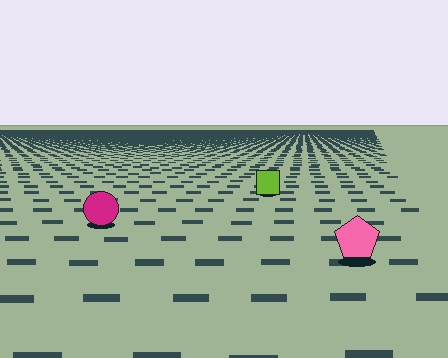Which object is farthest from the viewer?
The lime square is farthest from the viewer. It appears smaller and the ground texture around it is denser.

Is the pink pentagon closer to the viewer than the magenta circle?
Yes. The pink pentagon is closer — you can tell from the texture gradient: the ground texture is coarser near it.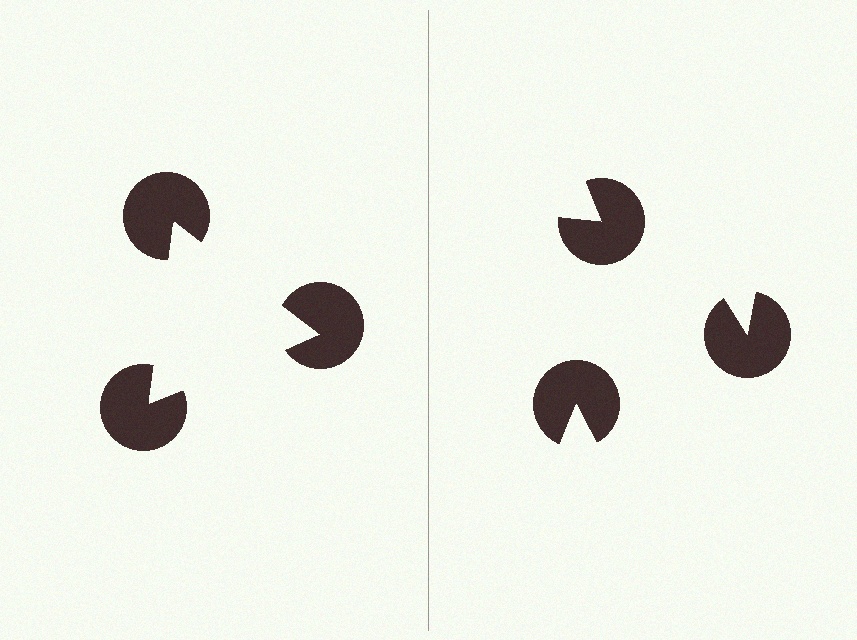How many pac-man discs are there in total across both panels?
6 — 3 on each side.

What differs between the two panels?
The pac-man discs are positioned identically on both sides; only the wedge orientations differ. On the left they align to a triangle; on the right they are misaligned.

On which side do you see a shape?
An illusory triangle appears on the left side. On the right side the wedge cuts are rotated, so no coherent shape forms.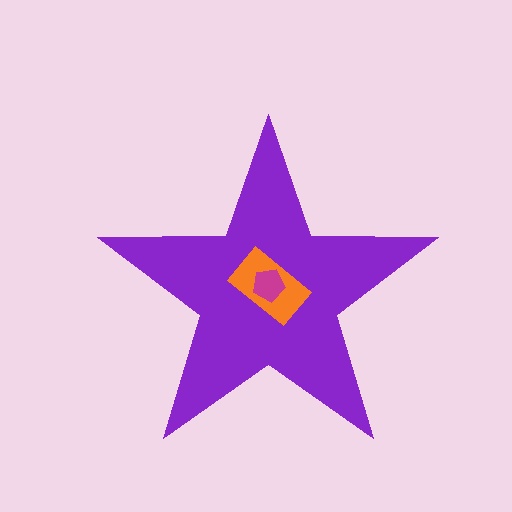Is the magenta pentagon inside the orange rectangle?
Yes.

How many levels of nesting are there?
3.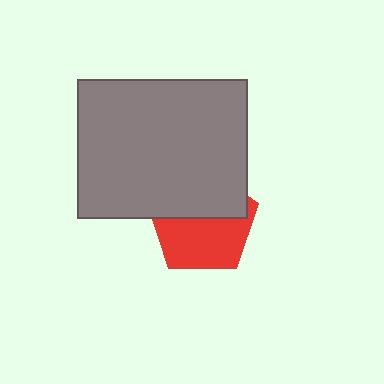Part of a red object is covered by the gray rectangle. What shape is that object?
It is a pentagon.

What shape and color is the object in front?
The object in front is a gray rectangle.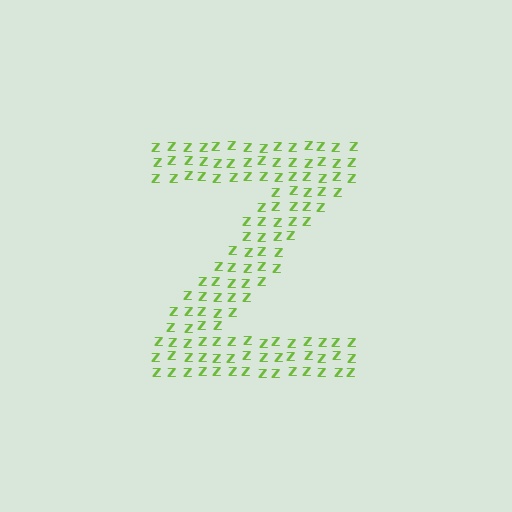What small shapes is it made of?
It is made of small letter Z's.